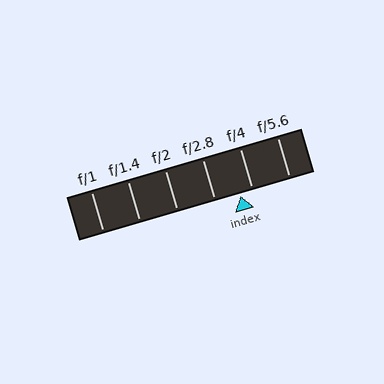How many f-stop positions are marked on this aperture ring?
There are 6 f-stop positions marked.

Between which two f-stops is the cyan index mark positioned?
The index mark is between f/2.8 and f/4.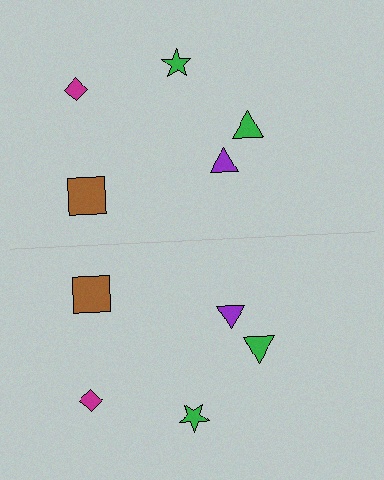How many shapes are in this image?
There are 10 shapes in this image.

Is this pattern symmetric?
Yes, this pattern has bilateral (reflection) symmetry.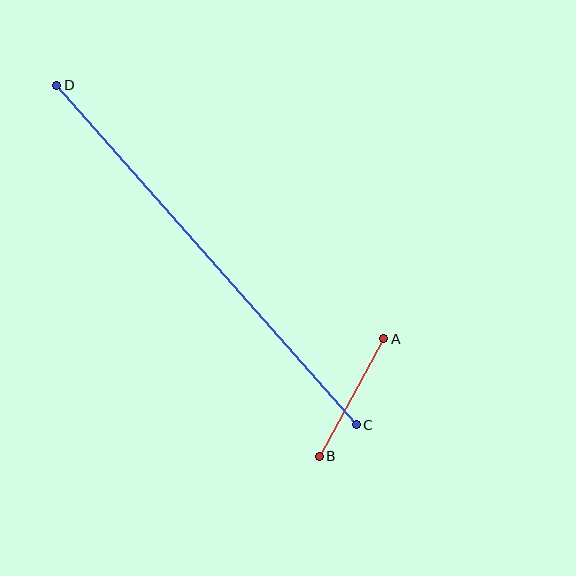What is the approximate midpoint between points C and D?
The midpoint is at approximately (206, 255) pixels.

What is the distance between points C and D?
The distance is approximately 453 pixels.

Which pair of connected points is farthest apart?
Points C and D are farthest apart.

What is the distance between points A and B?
The distance is approximately 134 pixels.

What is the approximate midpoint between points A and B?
The midpoint is at approximately (351, 397) pixels.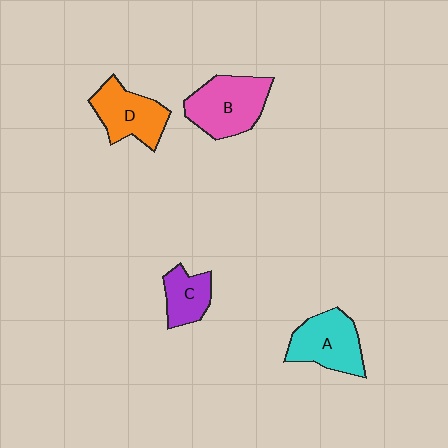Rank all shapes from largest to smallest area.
From largest to smallest: B (pink), A (cyan), D (orange), C (purple).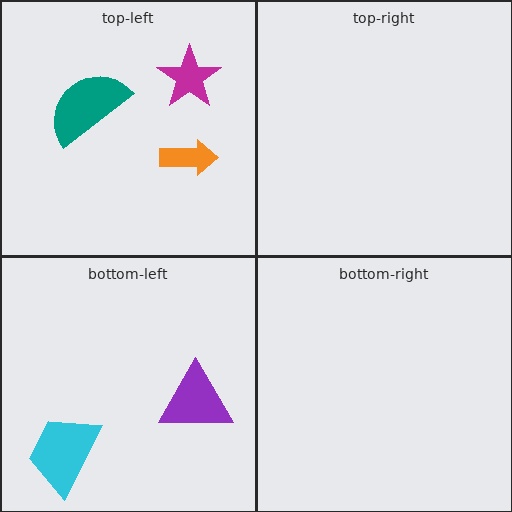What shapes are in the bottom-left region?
The cyan trapezoid, the purple triangle.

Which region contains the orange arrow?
The top-left region.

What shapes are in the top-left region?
The orange arrow, the teal semicircle, the magenta star.